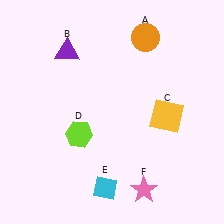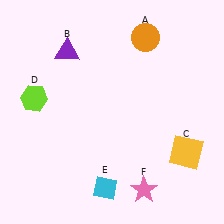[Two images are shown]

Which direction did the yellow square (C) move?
The yellow square (C) moved down.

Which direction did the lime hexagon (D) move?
The lime hexagon (D) moved left.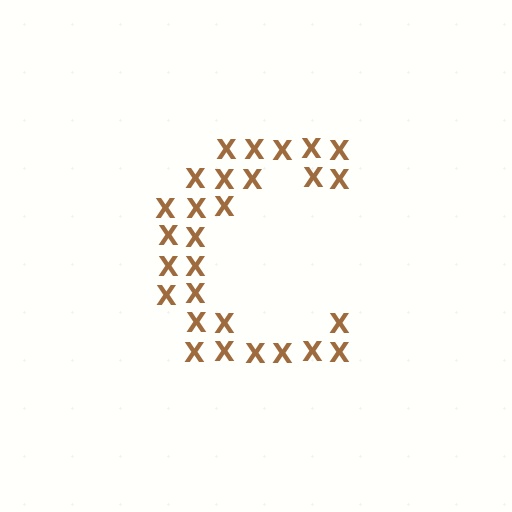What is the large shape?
The large shape is the letter C.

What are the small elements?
The small elements are letter X's.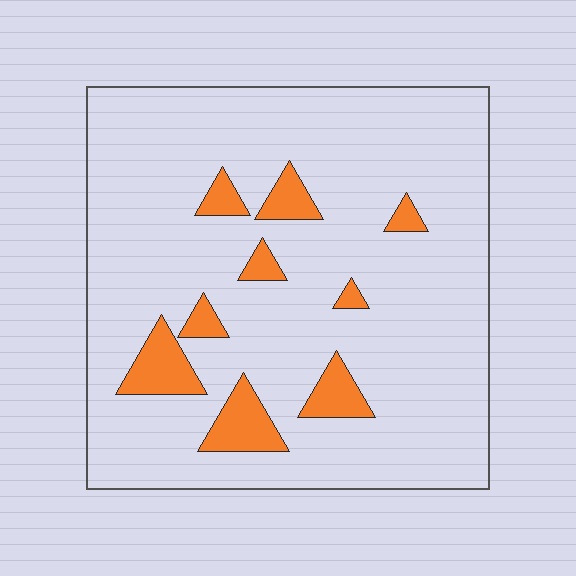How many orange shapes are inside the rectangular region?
9.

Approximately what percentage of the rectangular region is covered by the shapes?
Approximately 10%.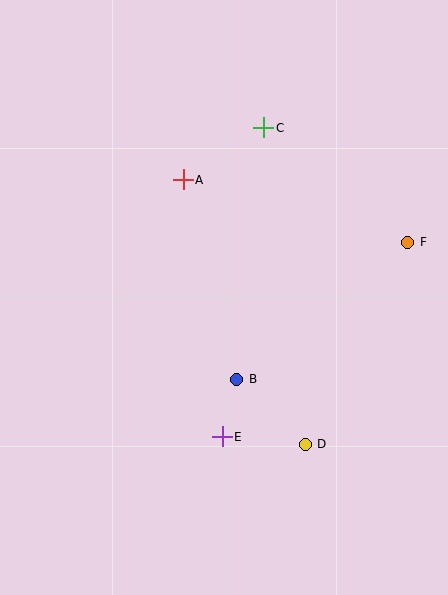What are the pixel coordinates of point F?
Point F is at (408, 242).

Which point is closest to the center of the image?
Point B at (237, 379) is closest to the center.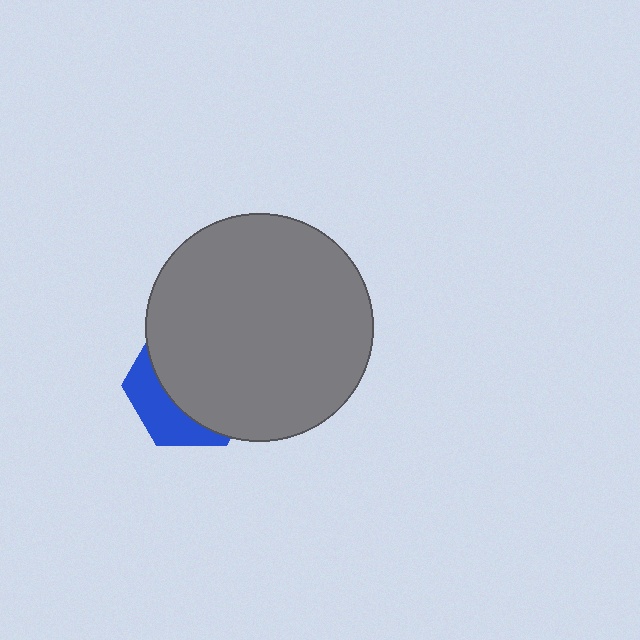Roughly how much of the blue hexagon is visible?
A small part of it is visible (roughly 31%).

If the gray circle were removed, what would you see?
You would see the complete blue hexagon.